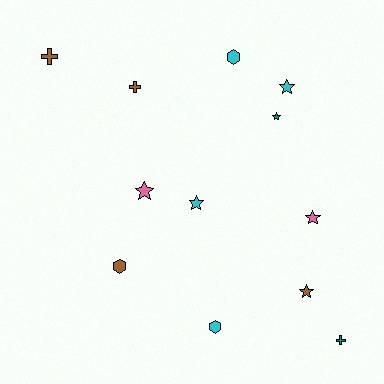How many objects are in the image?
There are 12 objects.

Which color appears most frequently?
Cyan, with 4 objects.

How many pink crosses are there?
There are no pink crosses.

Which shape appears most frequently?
Star, with 6 objects.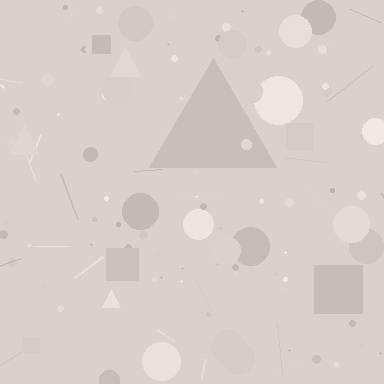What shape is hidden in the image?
A triangle is hidden in the image.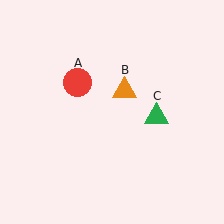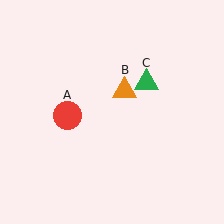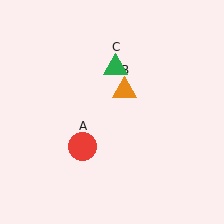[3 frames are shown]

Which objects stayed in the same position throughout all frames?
Orange triangle (object B) remained stationary.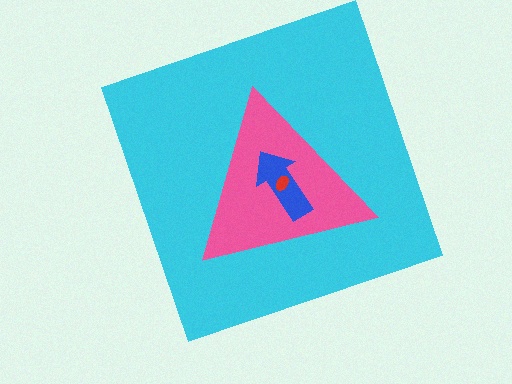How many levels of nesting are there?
4.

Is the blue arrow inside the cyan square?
Yes.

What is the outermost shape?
The cyan square.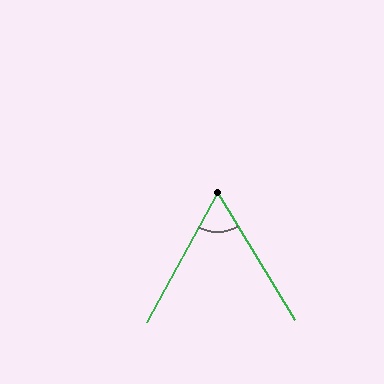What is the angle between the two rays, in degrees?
Approximately 60 degrees.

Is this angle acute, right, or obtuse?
It is acute.